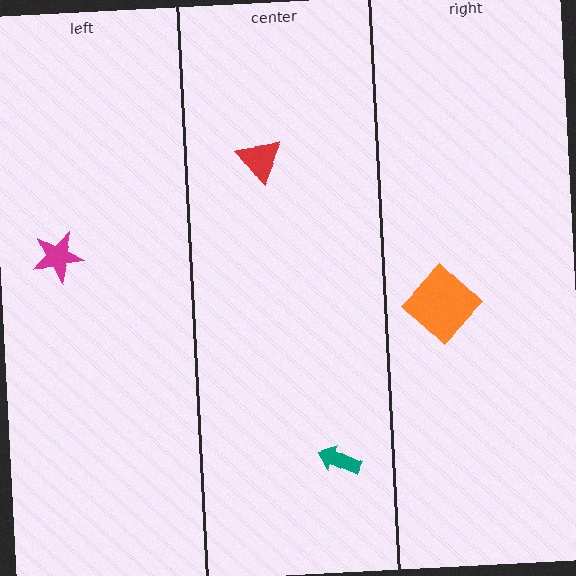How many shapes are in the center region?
2.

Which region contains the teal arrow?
The center region.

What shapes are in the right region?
The orange diamond.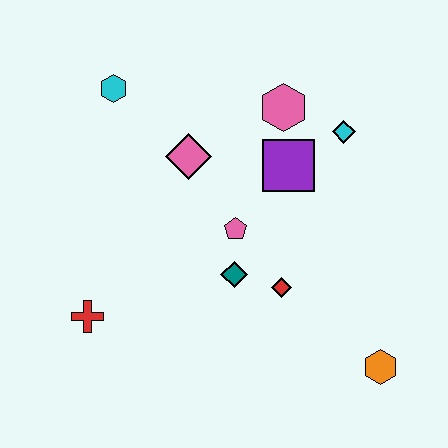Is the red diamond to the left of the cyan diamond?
Yes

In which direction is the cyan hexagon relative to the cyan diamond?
The cyan hexagon is to the left of the cyan diamond.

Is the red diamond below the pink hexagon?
Yes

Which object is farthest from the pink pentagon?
The orange hexagon is farthest from the pink pentagon.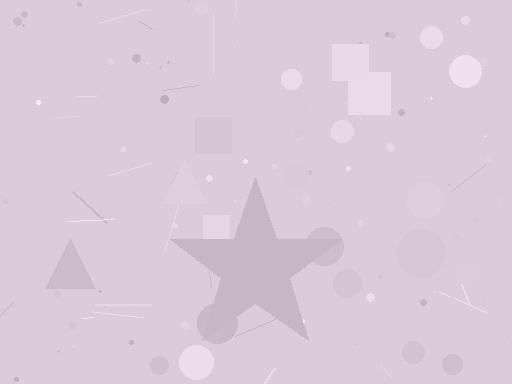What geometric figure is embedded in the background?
A star is embedded in the background.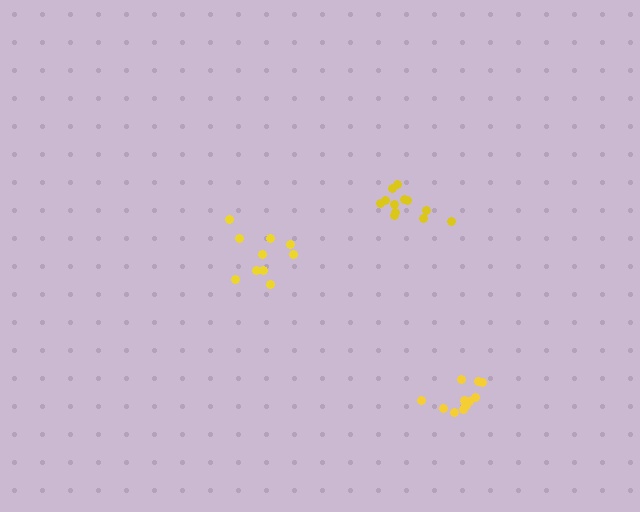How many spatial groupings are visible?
There are 3 spatial groupings.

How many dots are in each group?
Group 1: 12 dots, Group 2: 10 dots, Group 3: 12 dots (34 total).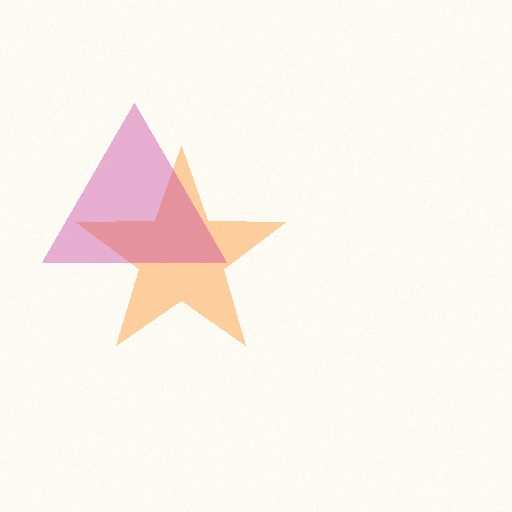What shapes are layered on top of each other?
The layered shapes are: an orange star, a magenta triangle.